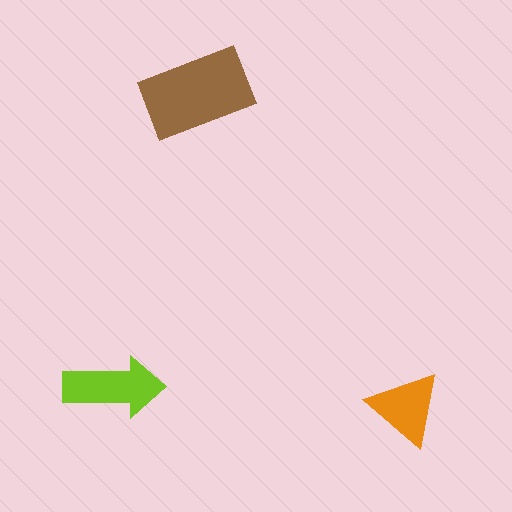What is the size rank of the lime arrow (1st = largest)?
2nd.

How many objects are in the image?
There are 3 objects in the image.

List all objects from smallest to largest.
The orange triangle, the lime arrow, the brown rectangle.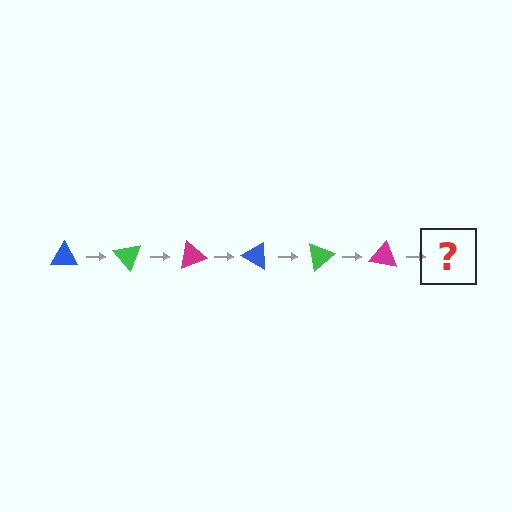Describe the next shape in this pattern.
It should be a blue triangle, rotated 300 degrees from the start.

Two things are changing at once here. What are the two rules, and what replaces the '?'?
The two rules are that it rotates 50 degrees each step and the color cycles through blue, green, and magenta. The '?' should be a blue triangle, rotated 300 degrees from the start.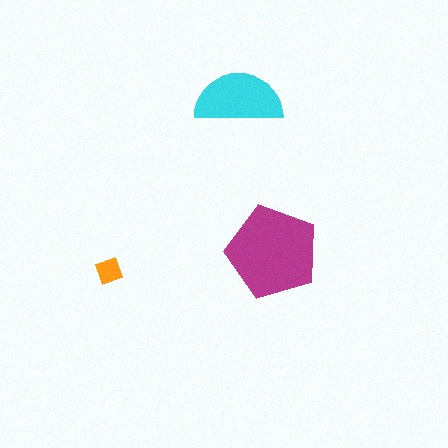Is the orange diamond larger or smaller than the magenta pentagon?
Smaller.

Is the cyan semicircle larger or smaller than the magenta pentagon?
Smaller.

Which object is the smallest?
The orange diamond.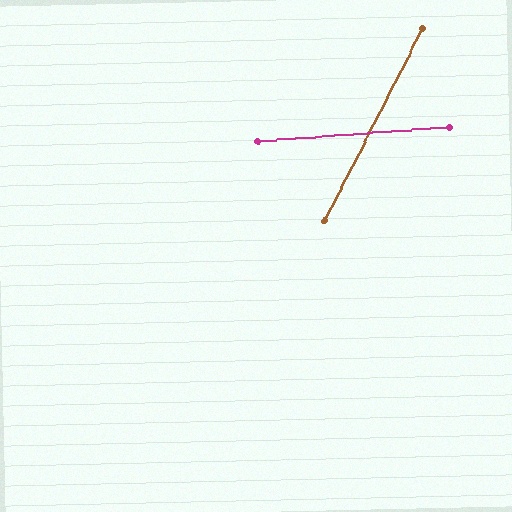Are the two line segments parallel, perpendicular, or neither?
Neither parallel nor perpendicular — they differ by about 59°.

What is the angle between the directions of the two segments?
Approximately 59 degrees.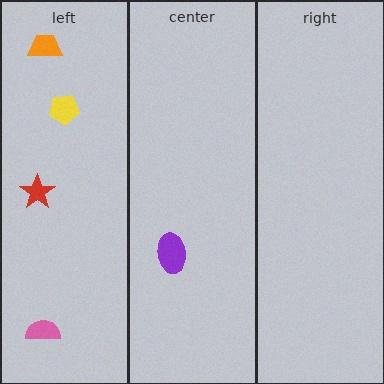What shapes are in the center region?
The purple ellipse.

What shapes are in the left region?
The red star, the yellow pentagon, the orange trapezoid, the pink semicircle.